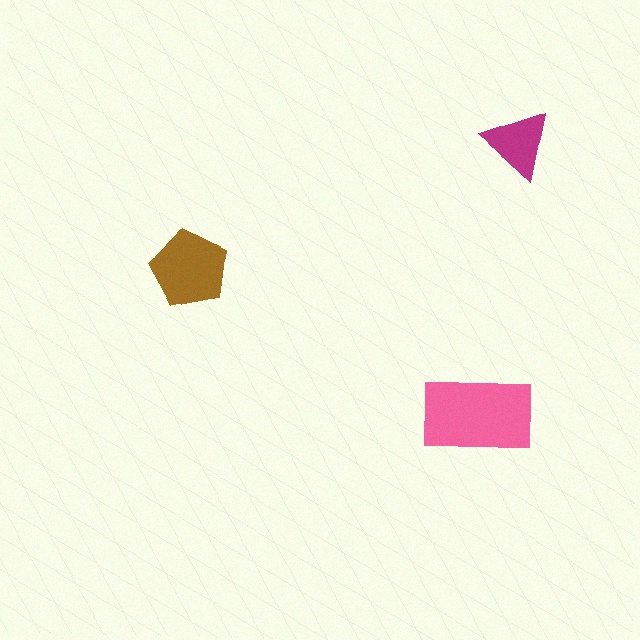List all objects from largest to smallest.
The pink rectangle, the brown pentagon, the magenta triangle.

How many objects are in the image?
There are 3 objects in the image.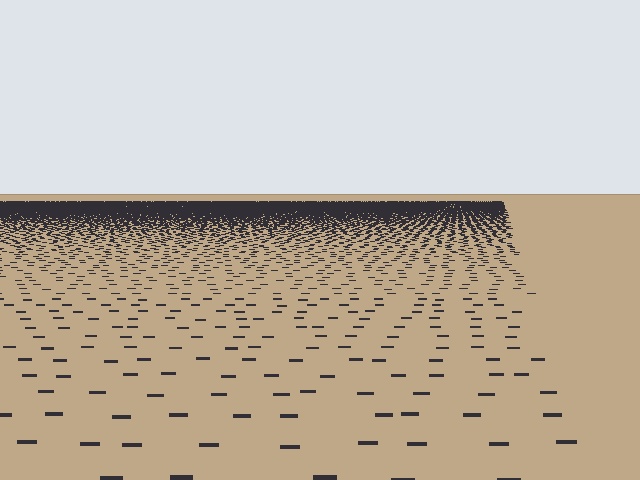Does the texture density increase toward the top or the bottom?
Density increases toward the top.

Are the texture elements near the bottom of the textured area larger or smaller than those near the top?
Larger. Near the bottom, elements are closer to the viewer and appear at a bigger on-screen size.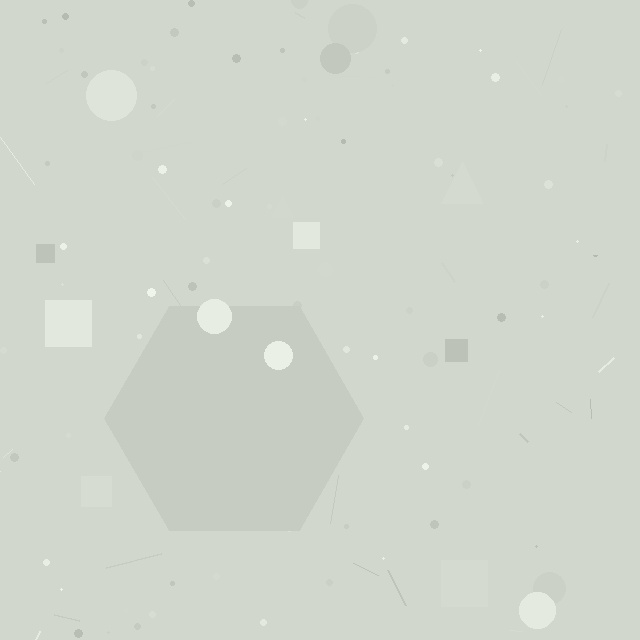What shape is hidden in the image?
A hexagon is hidden in the image.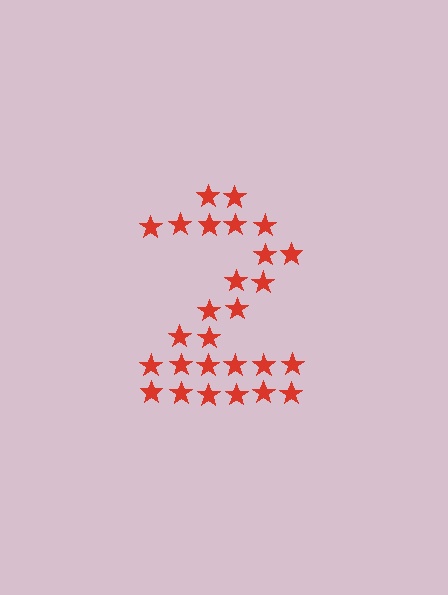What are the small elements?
The small elements are stars.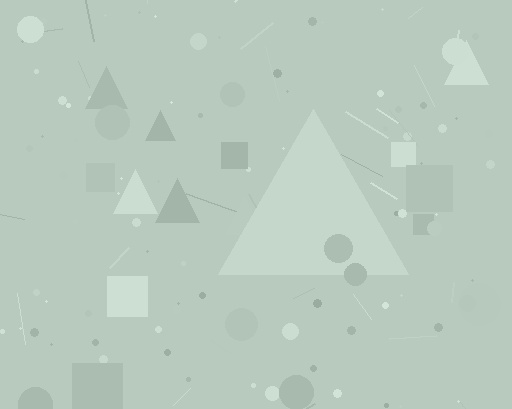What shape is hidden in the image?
A triangle is hidden in the image.